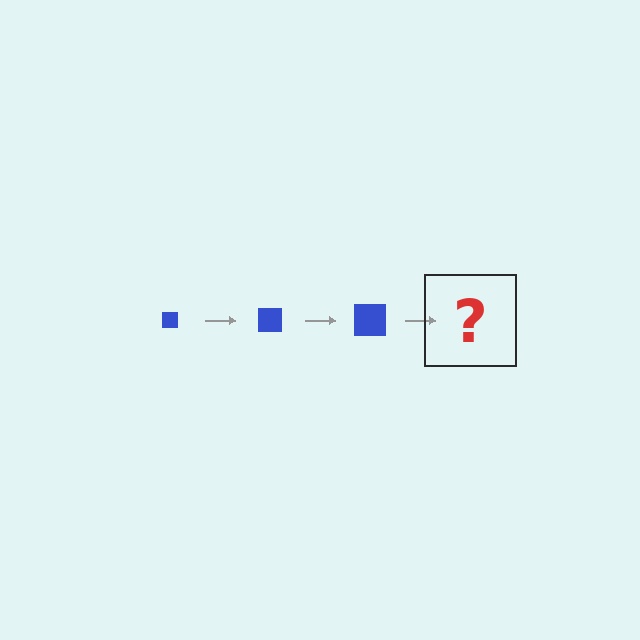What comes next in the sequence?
The next element should be a blue square, larger than the previous one.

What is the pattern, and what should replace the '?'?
The pattern is that the square gets progressively larger each step. The '?' should be a blue square, larger than the previous one.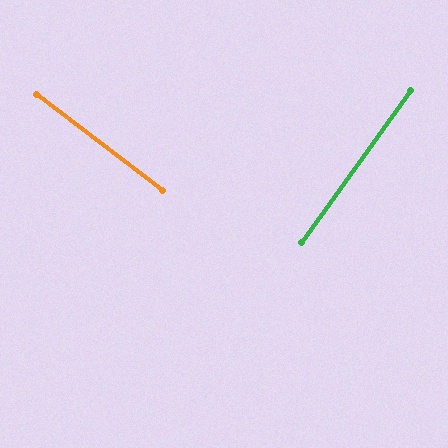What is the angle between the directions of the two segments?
Approximately 89 degrees.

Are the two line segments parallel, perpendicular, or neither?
Perpendicular — they meet at approximately 89°.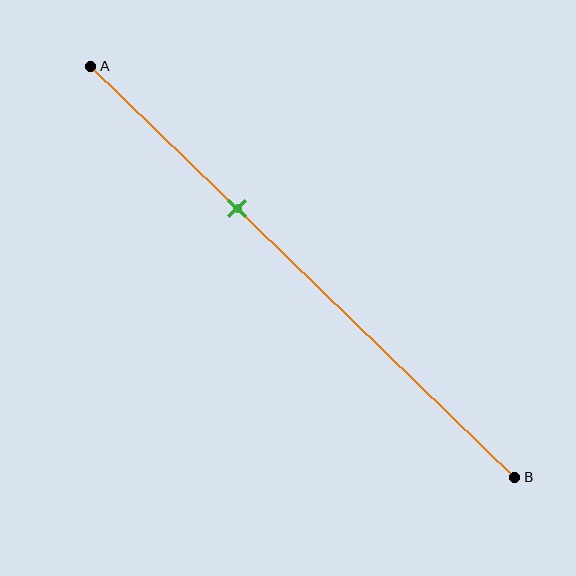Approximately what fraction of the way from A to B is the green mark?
The green mark is approximately 35% of the way from A to B.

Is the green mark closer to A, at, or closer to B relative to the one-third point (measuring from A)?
The green mark is approximately at the one-third point of segment AB.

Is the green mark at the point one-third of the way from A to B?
Yes, the mark is approximately at the one-third point.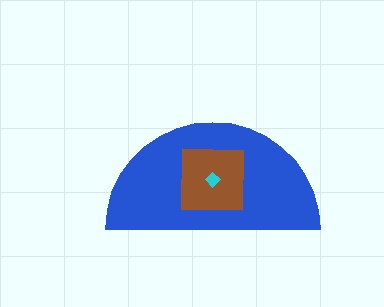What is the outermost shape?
The blue semicircle.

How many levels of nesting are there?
3.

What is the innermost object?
The cyan diamond.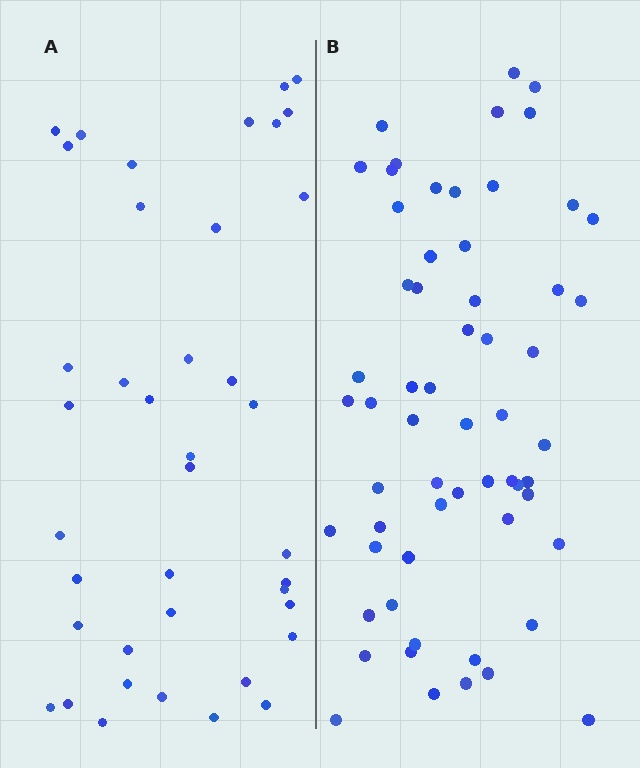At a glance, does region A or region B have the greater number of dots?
Region B (the right region) has more dots.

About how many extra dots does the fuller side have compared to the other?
Region B has approximately 20 more dots than region A.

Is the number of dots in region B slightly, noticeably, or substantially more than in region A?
Region B has substantially more. The ratio is roughly 1.5 to 1.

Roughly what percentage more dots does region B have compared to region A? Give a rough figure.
About 50% more.